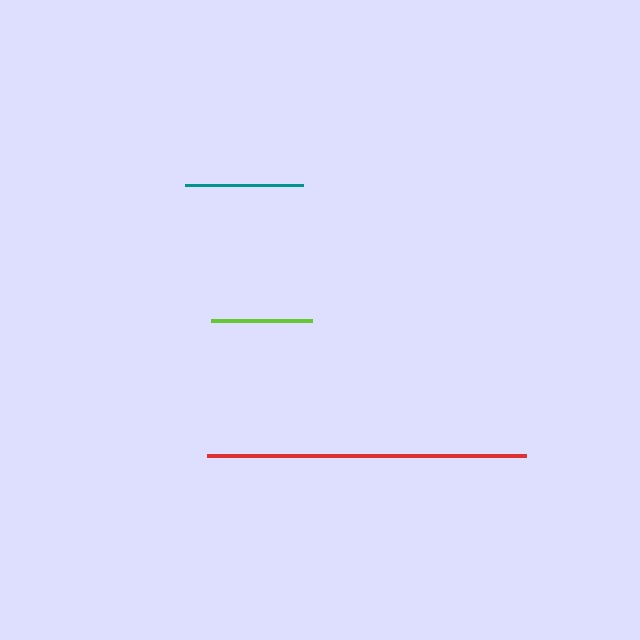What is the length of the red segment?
The red segment is approximately 319 pixels long.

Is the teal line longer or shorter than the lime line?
The teal line is longer than the lime line.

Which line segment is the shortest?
The lime line is the shortest at approximately 101 pixels.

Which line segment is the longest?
The red line is the longest at approximately 319 pixels.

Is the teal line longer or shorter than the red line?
The red line is longer than the teal line.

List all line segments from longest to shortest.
From longest to shortest: red, teal, lime.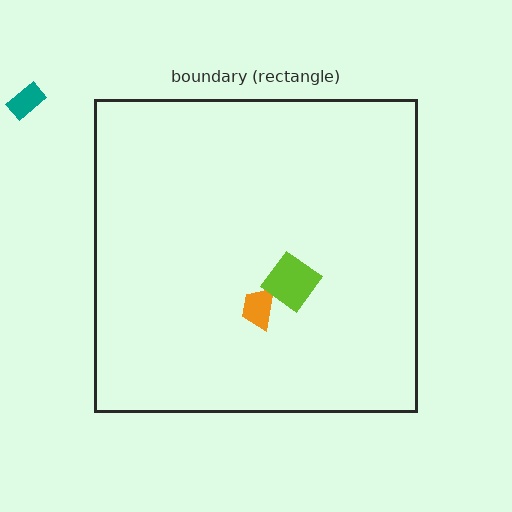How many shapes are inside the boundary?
2 inside, 1 outside.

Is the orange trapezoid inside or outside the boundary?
Inside.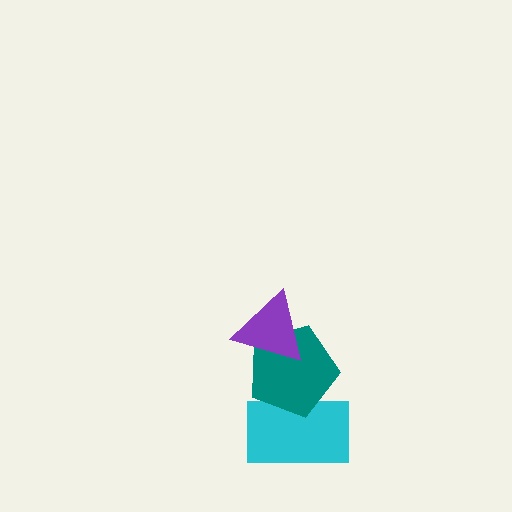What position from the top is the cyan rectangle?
The cyan rectangle is 3rd from the top.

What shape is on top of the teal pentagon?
The purple triangle is on top of the teal pentagon.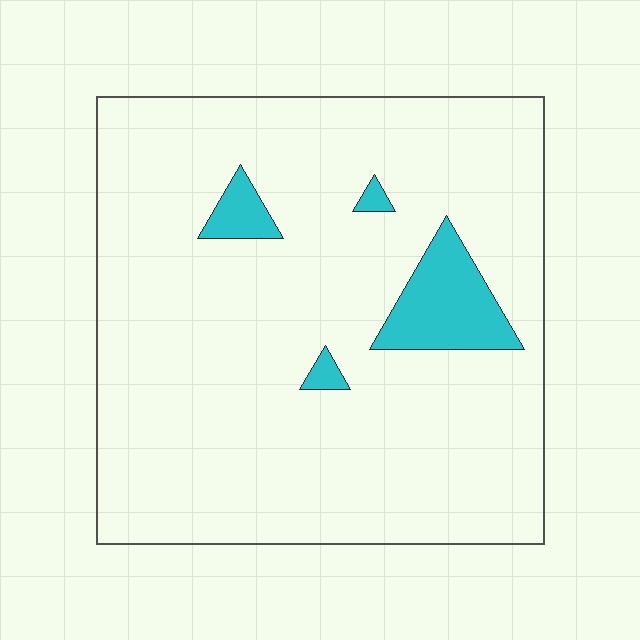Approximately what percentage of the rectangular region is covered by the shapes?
Approximately 10%.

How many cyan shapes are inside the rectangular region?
4.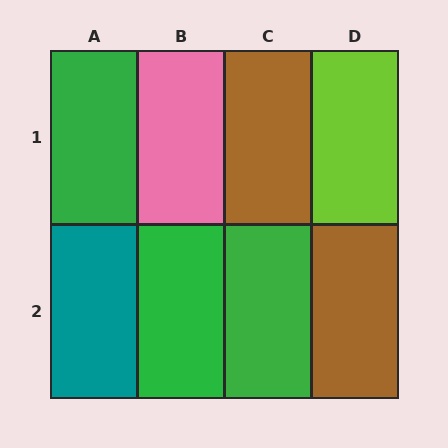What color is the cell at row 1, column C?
Brown.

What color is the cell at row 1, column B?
Pink.